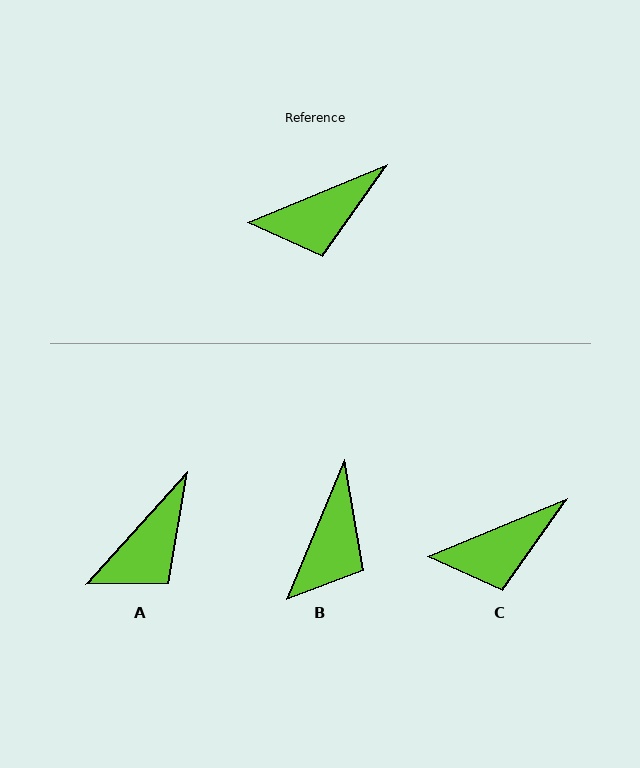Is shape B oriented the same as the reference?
No, it is off by about 45 degrees.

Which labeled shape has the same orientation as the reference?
C.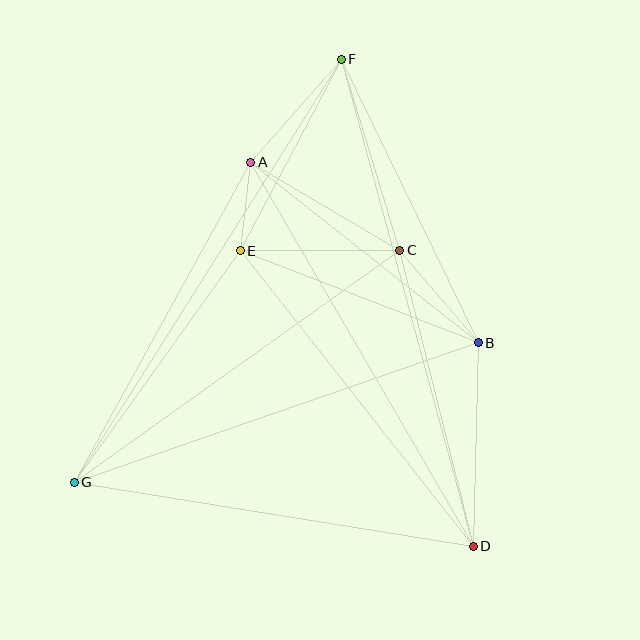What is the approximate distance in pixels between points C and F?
The distance between C and F is approximately 200 pixels.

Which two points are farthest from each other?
Points D and F are farthest from each other.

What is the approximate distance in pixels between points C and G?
The distance between C and G is approximately 400 pixels.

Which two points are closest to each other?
Points A and E are closest to each other.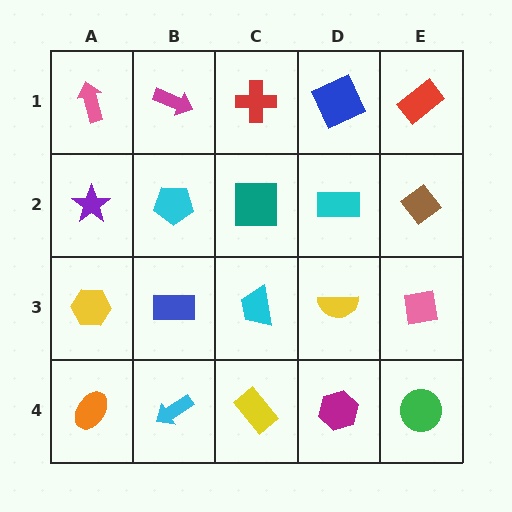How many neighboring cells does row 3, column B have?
4.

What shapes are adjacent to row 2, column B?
A magenta arrow (row 1, column B), a blue rectangle (row 3, column B), a purple star (row 2, column A), a teal square (row 2, column C).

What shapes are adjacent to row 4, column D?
A yellow semicircle (row 3, column D), a yellow rectangle (row 4, column C), a green circle (row 4, column E).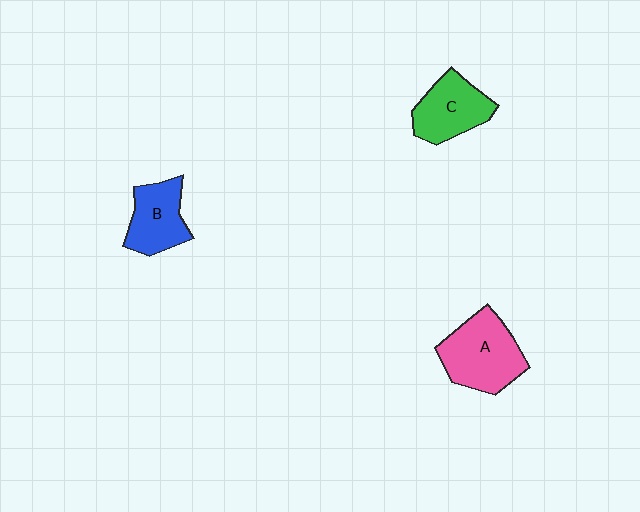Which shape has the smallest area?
Shape B (blue).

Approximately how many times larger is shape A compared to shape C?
Approximately 1.3 times.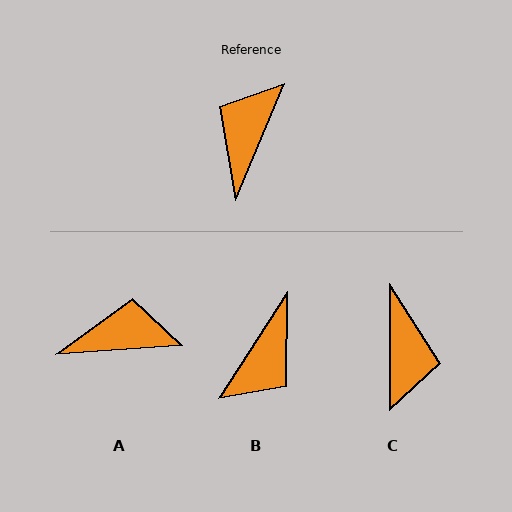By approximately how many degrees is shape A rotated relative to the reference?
Approximately 63 degrees clockwise.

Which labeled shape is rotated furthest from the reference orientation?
B, about 170 degrees away.